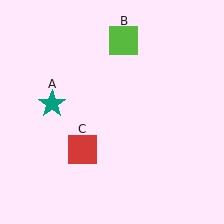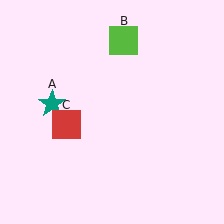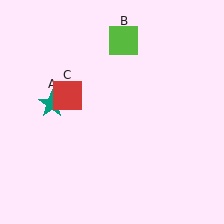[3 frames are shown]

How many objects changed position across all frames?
1 object changed position: red square (object C).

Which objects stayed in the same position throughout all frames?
Teal star (object A) and lime square (object B) remained stationary.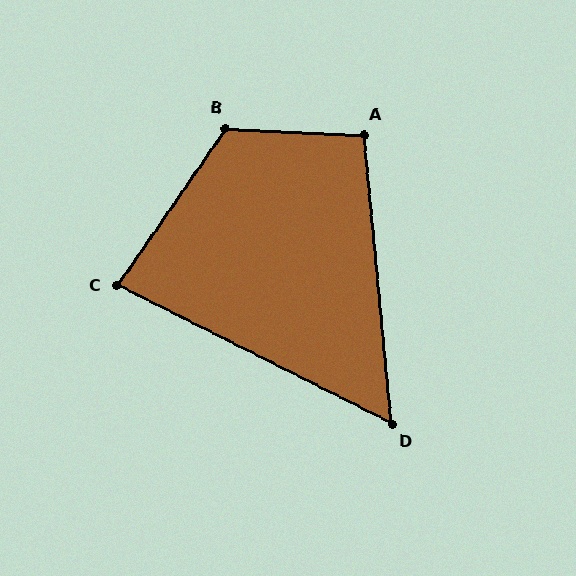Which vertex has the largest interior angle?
B, at approximately 122 degrees.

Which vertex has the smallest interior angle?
D, at approximately 58 degrees.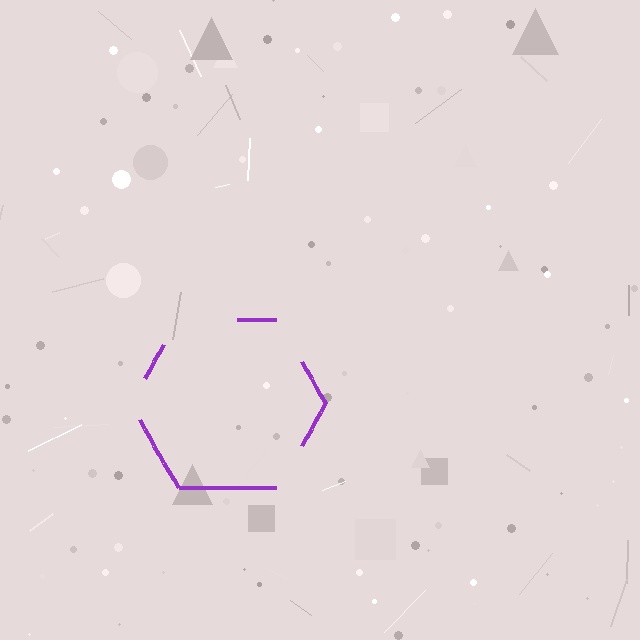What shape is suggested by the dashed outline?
The dashed outline suggests a hexagon.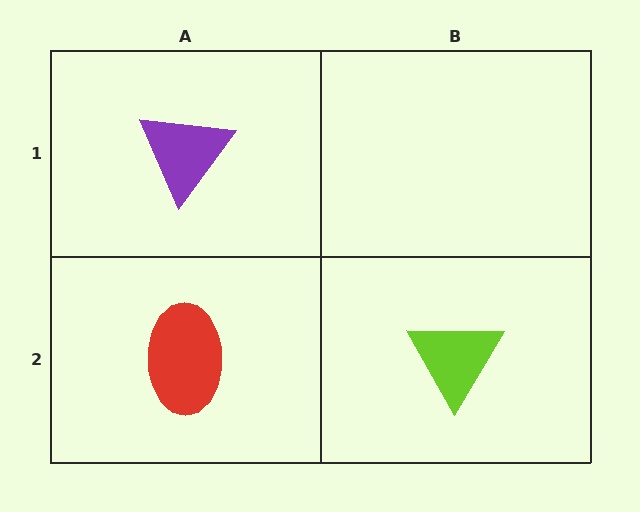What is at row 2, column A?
A red ellipse.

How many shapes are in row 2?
2 shapes.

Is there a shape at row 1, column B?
No, that cell is empty.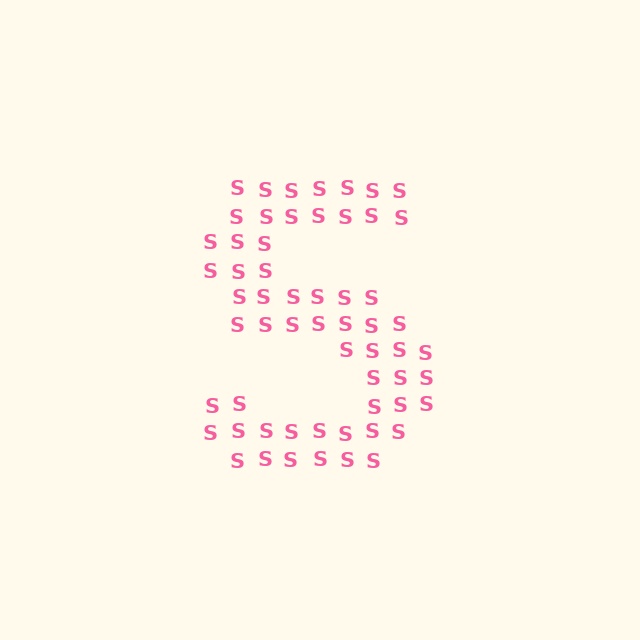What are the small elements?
The small elements are letter S's.